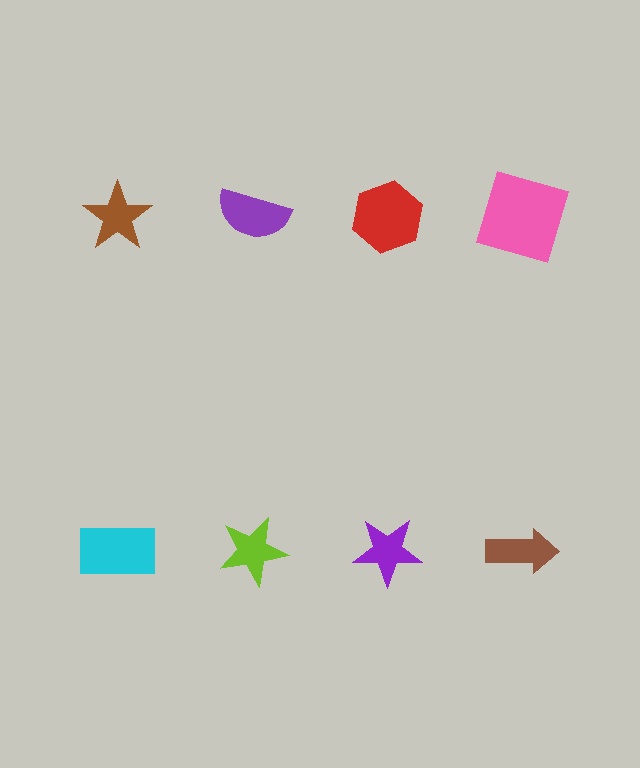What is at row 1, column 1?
A brown star.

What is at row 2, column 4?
A brown arrow.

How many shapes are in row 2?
4 shapes.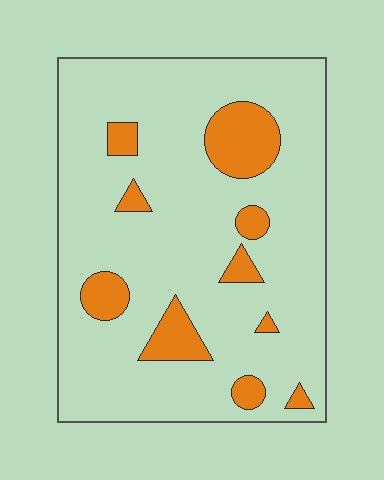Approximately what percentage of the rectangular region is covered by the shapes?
Approximately 15%.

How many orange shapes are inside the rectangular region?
10.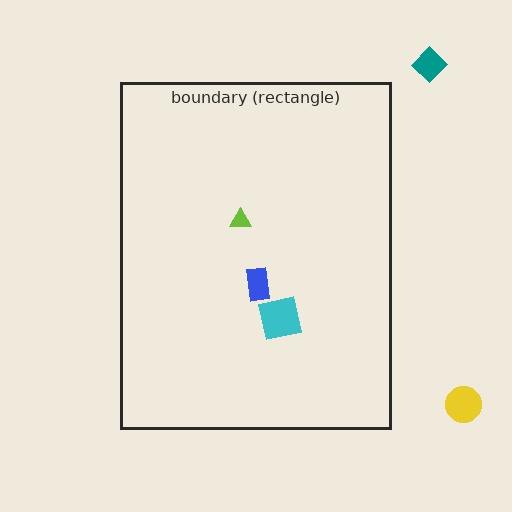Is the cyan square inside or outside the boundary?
Inside.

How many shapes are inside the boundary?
3 inside, 2 outside.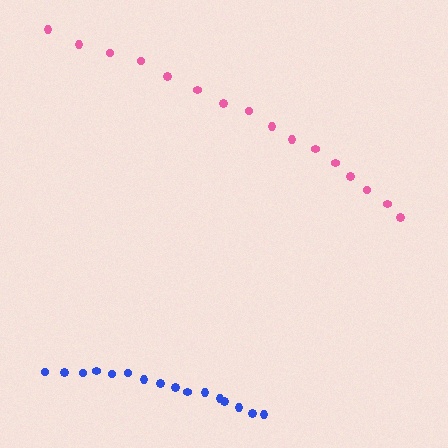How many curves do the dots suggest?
There are 2 distinct paths.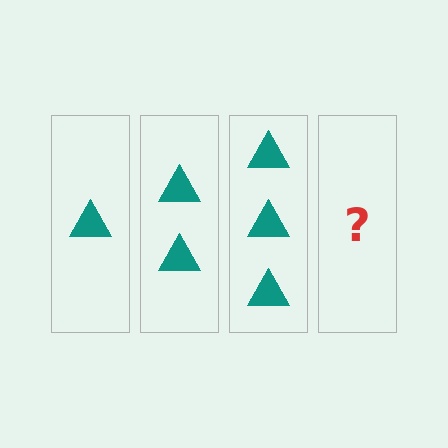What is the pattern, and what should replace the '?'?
The pattern is that each step adds one more triangle. The '?' should be 4 triangles.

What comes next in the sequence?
The next element should be 4 triangles.